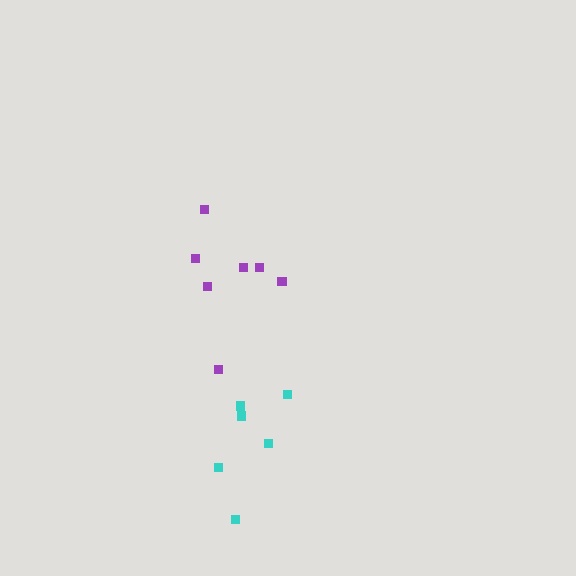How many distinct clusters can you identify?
There are 2 distinct clusters.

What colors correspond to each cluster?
The clusters are colored: purple, cyan.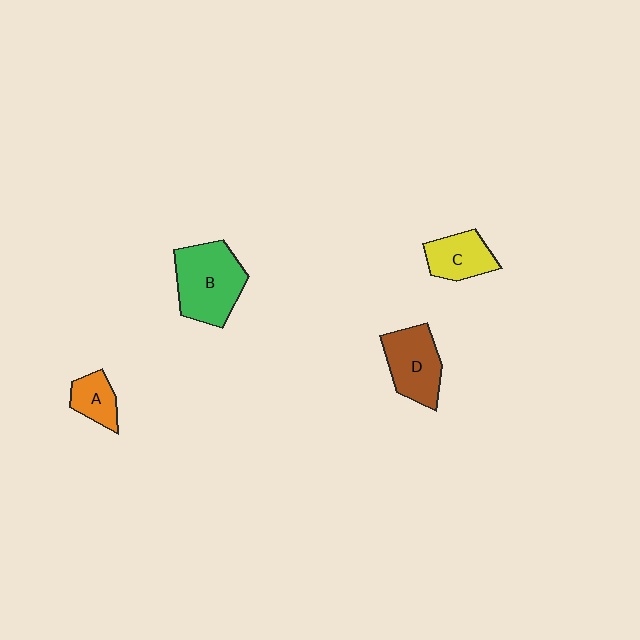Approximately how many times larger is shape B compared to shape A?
Approximately 2.4 times.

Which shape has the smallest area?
Shape A (orange).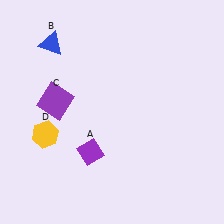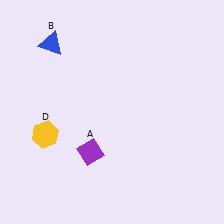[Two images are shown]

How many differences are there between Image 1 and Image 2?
There is 1 difference between the two images.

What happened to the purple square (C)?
The purple square (C) was removed in Image 2. It was in the top-left area of Image 1.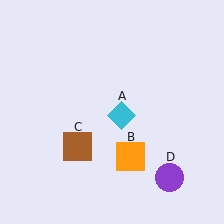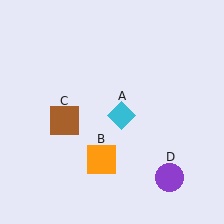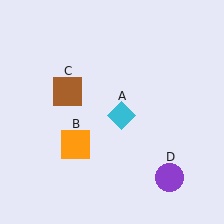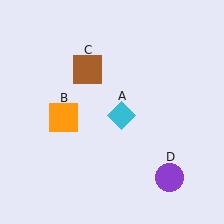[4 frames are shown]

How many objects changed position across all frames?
2 objects changed position: orange square (object B), brown square (object C).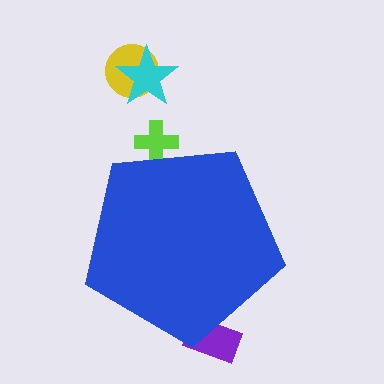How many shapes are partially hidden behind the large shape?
2 shapes are partially hidden.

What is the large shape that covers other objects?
A blue pentagon.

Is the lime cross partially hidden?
Yes, the lime cross is partially hidden behind the blue pentagon.